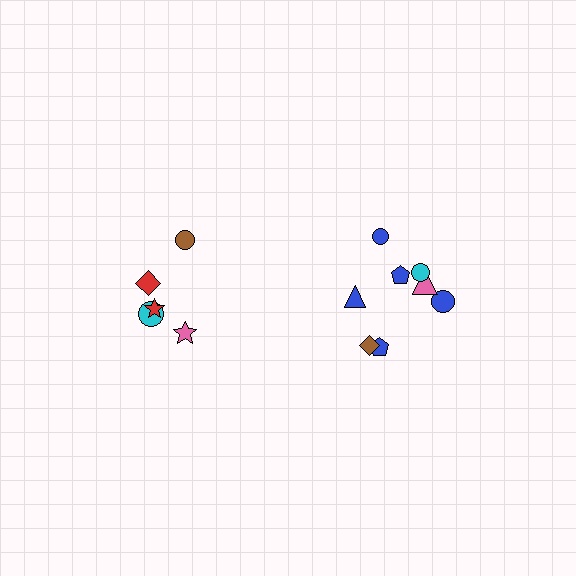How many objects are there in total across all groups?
There are 13 objects.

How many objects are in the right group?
There are 8 objects.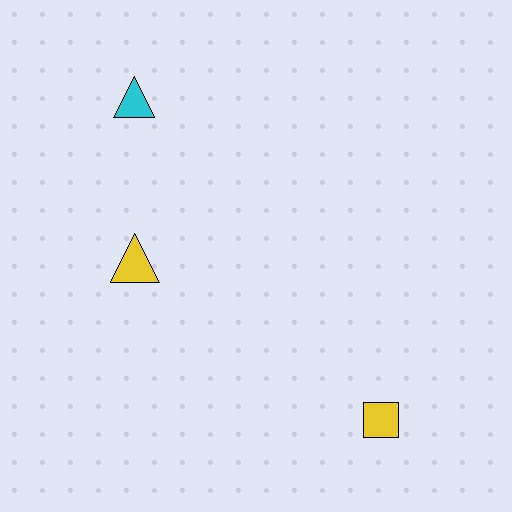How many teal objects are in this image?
There are no teal objects.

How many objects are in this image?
There are 3 objects.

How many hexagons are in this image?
There are no hexagons.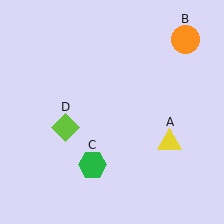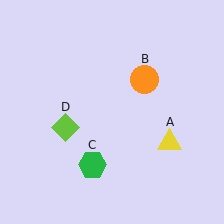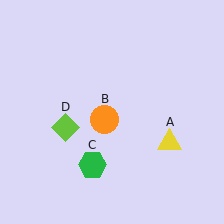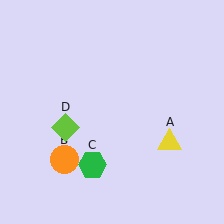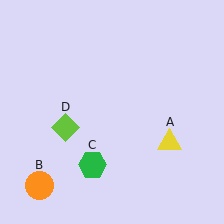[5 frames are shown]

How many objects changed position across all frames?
1 object changed position: orange circle (object B).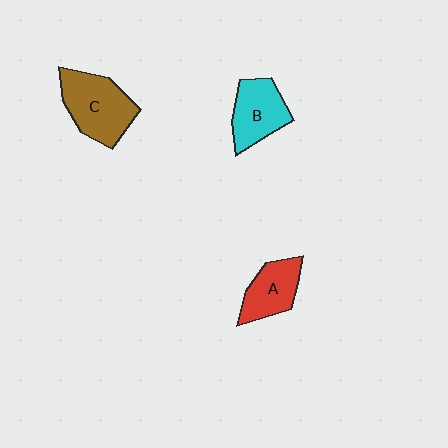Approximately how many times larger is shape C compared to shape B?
Approximately 1.3 times.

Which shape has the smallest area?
Shape A (red).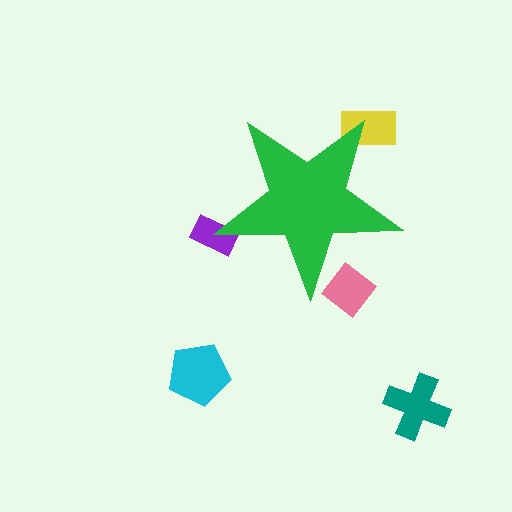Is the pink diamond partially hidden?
Yes, the pink diamond is partially hidden behind the green star.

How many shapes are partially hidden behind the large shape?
3 shapes are partially hidden.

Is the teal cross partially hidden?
No, the teal cross is fully visible.